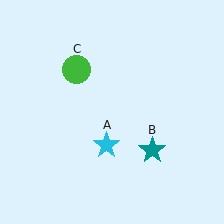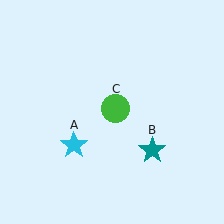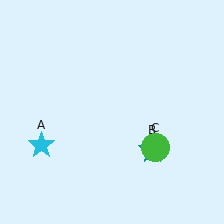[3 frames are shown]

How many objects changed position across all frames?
2 objects changed position: cyan star (object A), green circle (object C).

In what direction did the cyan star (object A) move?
The cyan star (object A) moved left.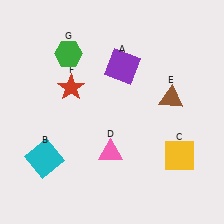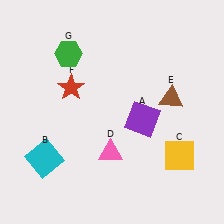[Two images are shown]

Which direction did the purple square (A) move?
The purple square (A) moved down.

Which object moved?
The purple square (A) moved down.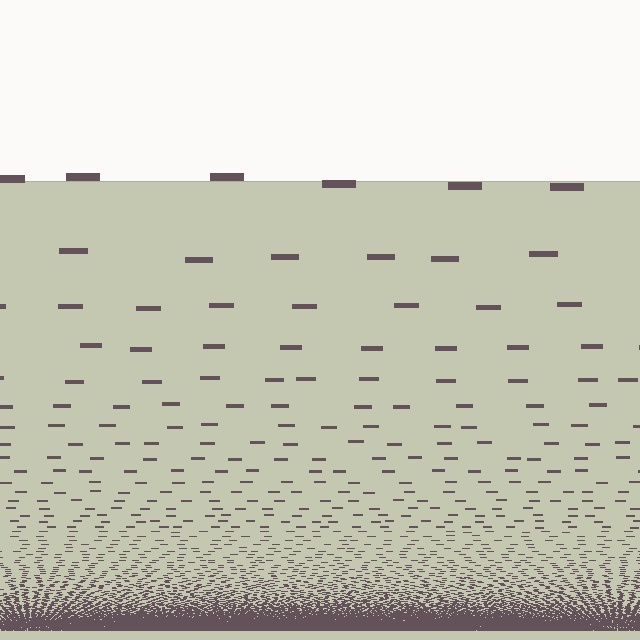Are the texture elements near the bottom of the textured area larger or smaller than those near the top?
Smaller. The gradient is inverted — elements near the bottom are smaller and denser.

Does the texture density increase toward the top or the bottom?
Density increases toward the bottom.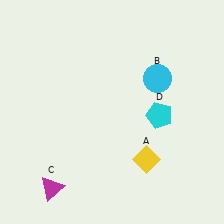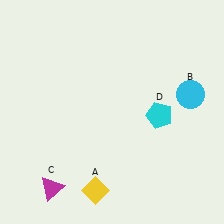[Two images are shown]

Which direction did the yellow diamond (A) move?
The yellow diamond (A) moved left.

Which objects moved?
The objects that moved are: the yellow diamond (A), the cyan circle (B).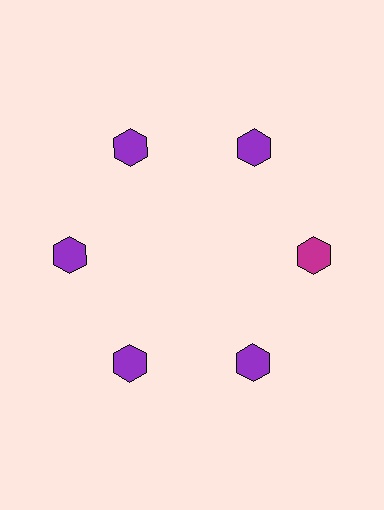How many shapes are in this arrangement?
There are 6 shapes arranged in a ring pattern.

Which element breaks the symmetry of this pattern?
The magenta hexagon at roughly the 3 o'clock position breaks the symmetry. All other shapes are purple hexagons.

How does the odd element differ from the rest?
It has a different color: magenta instead of purple.